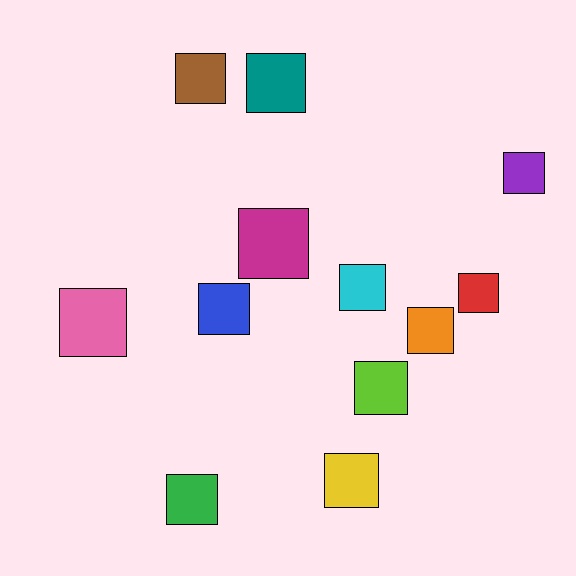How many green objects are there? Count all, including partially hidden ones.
There is 1 green object.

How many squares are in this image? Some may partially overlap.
There are 12 squares.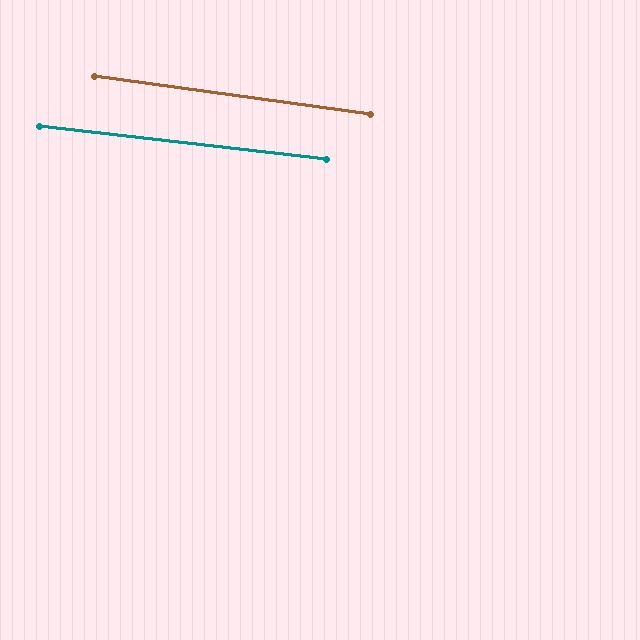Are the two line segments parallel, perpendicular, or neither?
Parallel — their directions differ by only 1.3°.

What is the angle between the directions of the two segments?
Approximately 1 degree.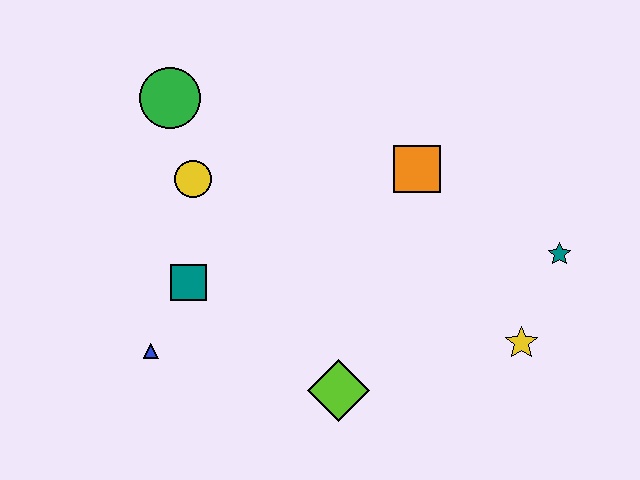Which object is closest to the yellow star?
The teal star is closest to the yellow star.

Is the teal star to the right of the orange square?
Yes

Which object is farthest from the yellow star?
The green circle is farthest from the yellow star.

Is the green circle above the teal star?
Yes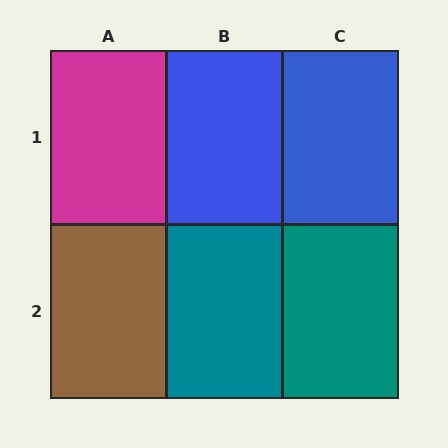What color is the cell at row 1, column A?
Magenta.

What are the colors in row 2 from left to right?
Brown, teal, teal.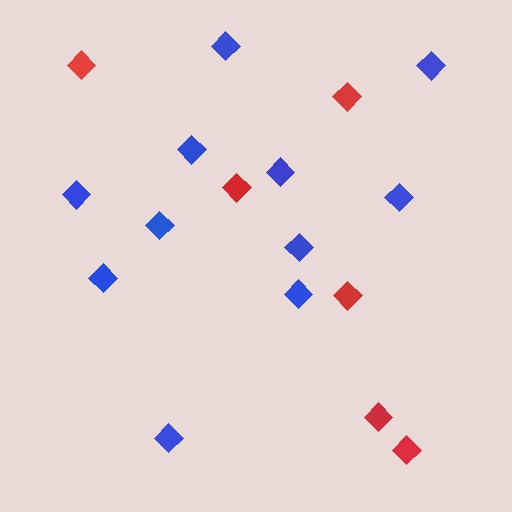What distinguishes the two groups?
There are 2 groups: one group of red diamonds (6) and one group of blue diamonds (11).